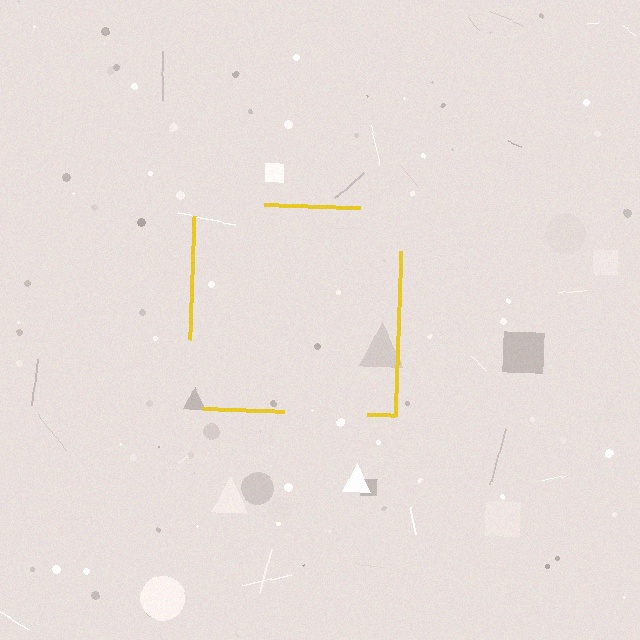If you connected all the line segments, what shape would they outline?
They would outline a square.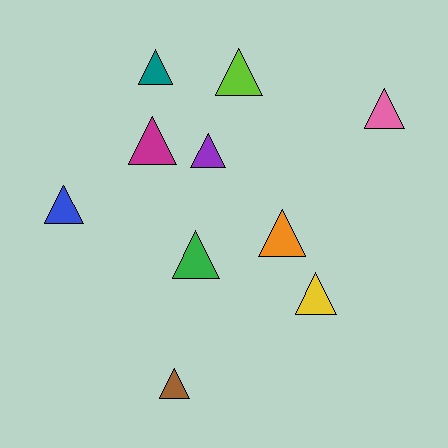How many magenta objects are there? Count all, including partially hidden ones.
There is 1 magenta object.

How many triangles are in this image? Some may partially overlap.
There are 10 triangles.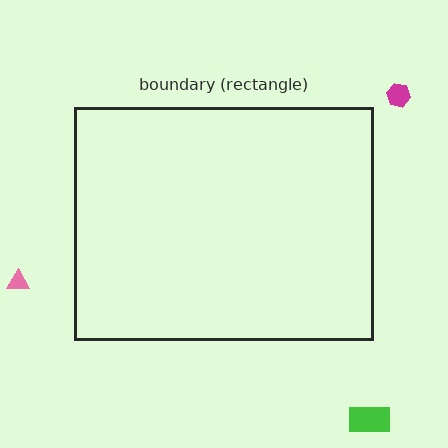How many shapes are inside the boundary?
0 inside, 3 outside.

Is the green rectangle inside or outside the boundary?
Outside.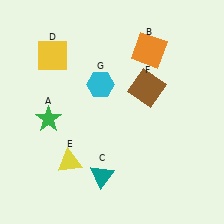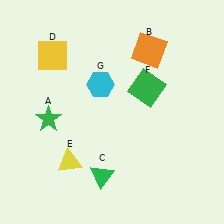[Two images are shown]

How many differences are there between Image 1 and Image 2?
There are 2 differences between the two images.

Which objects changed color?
C changed from teal to green. F changed from brown to green.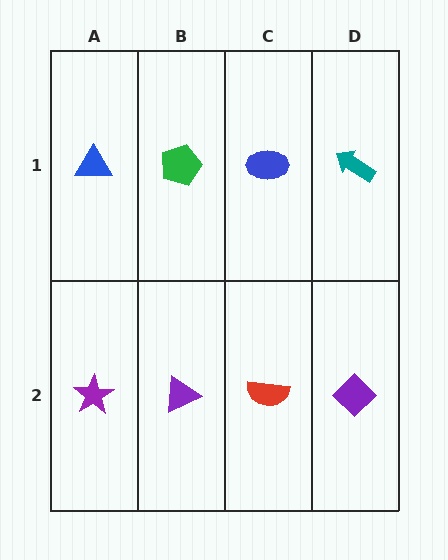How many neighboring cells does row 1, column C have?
3.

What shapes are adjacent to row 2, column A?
A blue triangle (row 1, column A), a purple triangle (row 2, column B).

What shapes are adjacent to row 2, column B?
A green pentagon (row 1, column B), a purple star (row 2, column A), a red semicircle (row 2, column C).